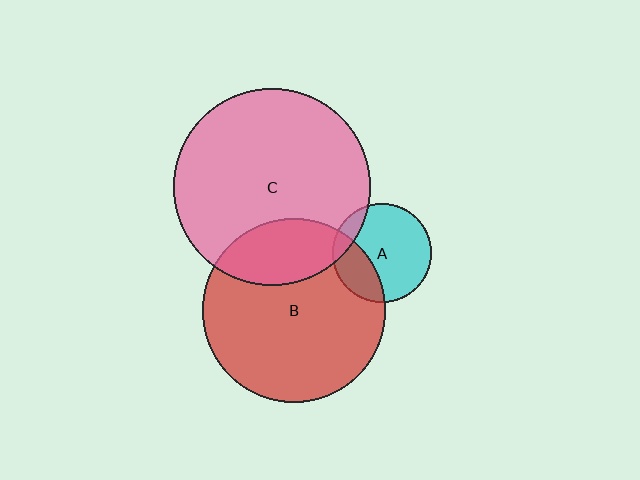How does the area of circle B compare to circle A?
Approximately 3.4 times.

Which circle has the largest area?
Circle C (pink).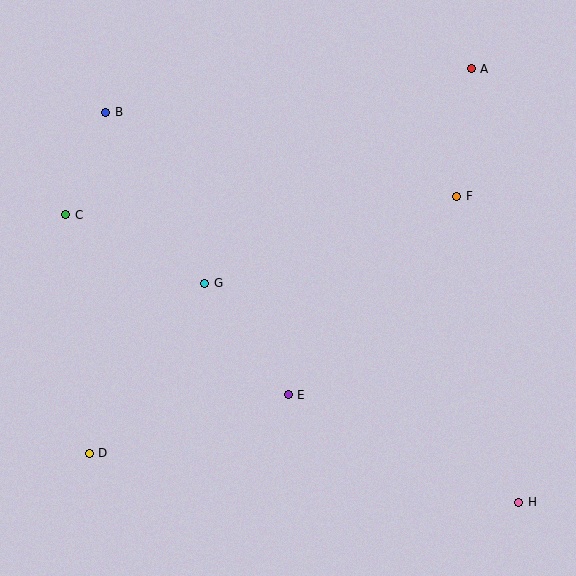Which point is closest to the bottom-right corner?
Point H is closest to the bottom-right corner.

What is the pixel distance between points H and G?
The distance between H and G is 383 pixels.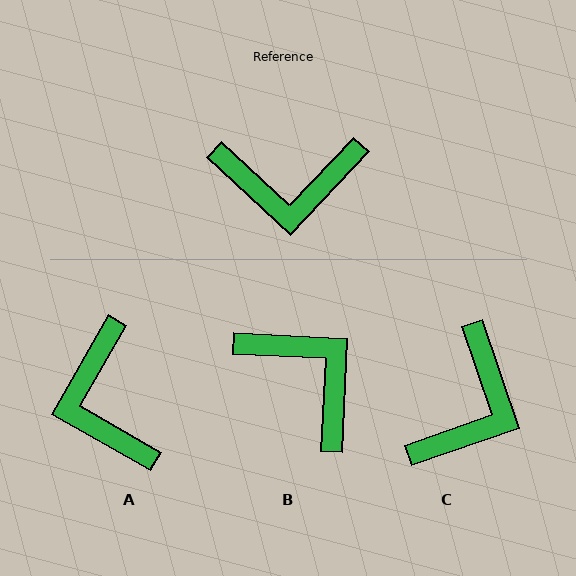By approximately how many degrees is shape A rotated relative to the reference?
Approximately 77 degrees clockwise.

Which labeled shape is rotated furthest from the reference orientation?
B, about 130 degrees away.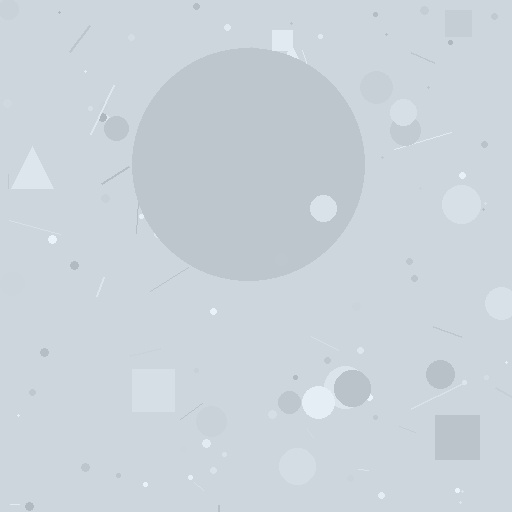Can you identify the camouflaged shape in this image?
The camouflaged shape is a circle.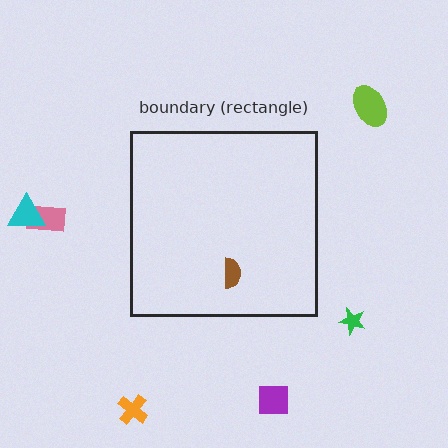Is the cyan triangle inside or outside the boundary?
Outside.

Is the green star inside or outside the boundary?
Outside.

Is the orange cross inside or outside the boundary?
Outside.